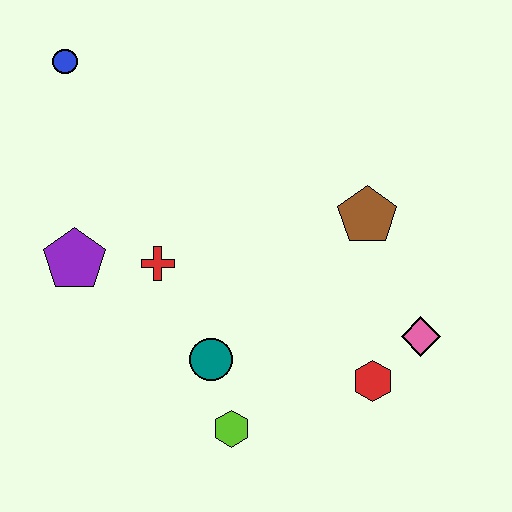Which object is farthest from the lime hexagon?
The blue circle is farthest from the lime hexagon.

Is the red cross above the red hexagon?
Yes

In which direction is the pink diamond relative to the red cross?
The pink diamond is to the right of the red cross.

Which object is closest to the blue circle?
The purple pentagon is closest to the blue circle.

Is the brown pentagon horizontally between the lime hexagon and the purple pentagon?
No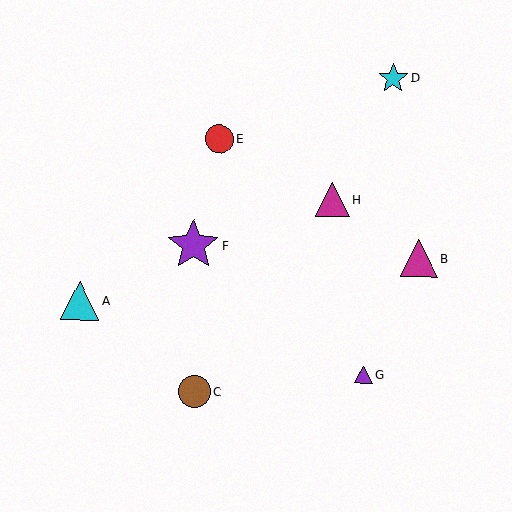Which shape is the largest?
The purple star (labeled F) is the largest.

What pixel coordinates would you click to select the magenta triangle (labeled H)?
Click at (332, 200) to select the magenta triangle H.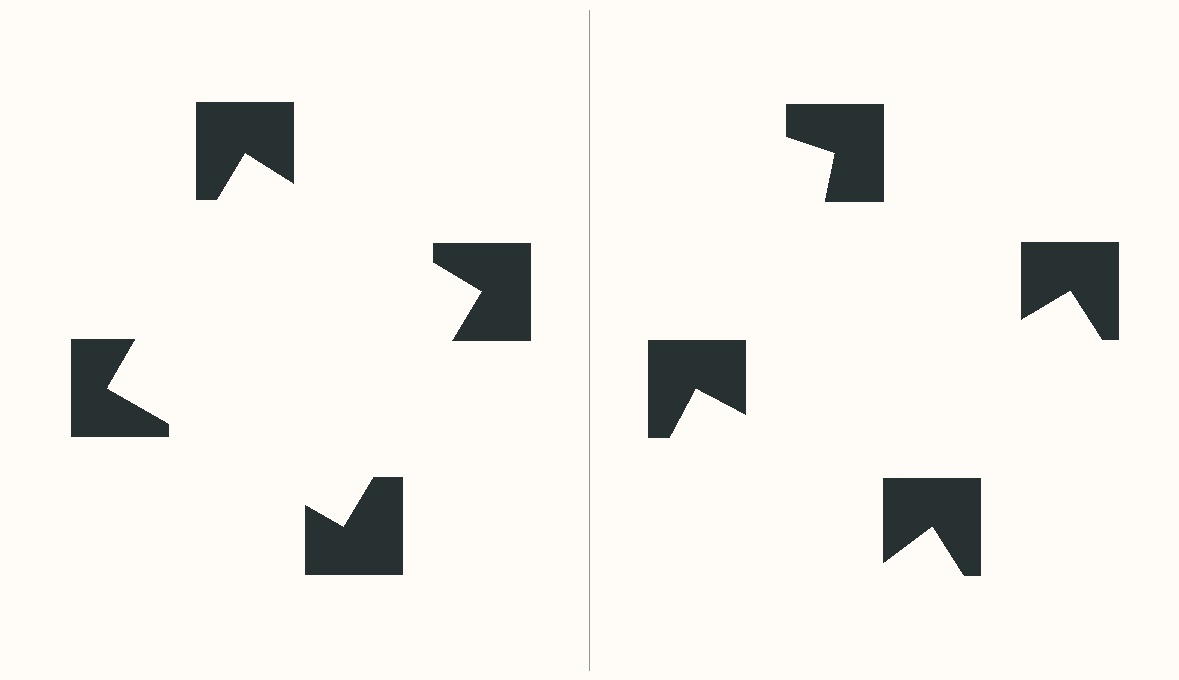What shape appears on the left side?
An illusory square.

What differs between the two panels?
The notched squares are positioned identically on both sides; only the wedge orientations differ. On the left they align to a square; on the right they are misaligned.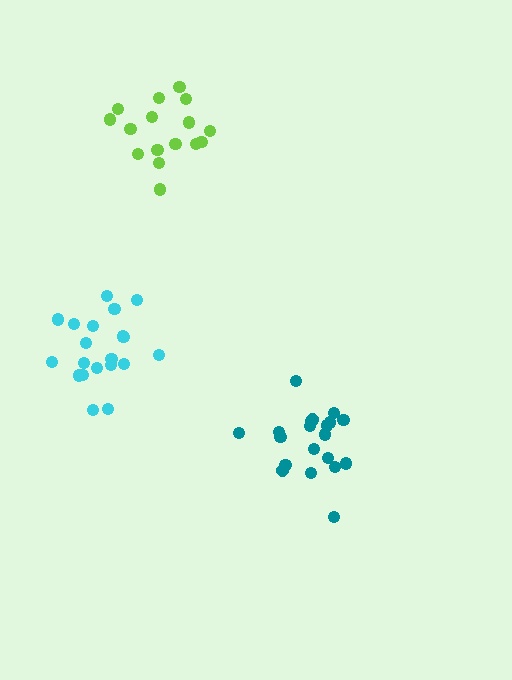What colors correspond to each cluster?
The clusters are colored: teal, lime, cyan.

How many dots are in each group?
Group 1: 20 dots, Group 2: 16 dots, Group 3: 20 dots (56 total).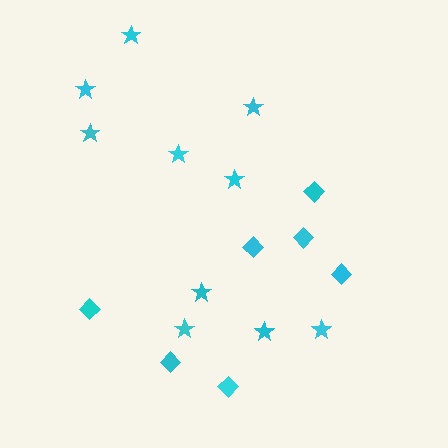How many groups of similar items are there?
There are 2 groups: one group of diamonds (7) and one group of stars (10).